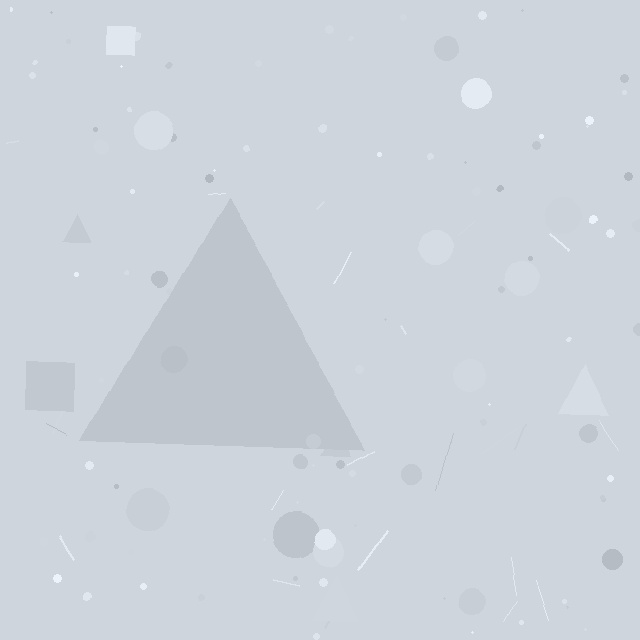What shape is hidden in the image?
A triangle is hidden in the image.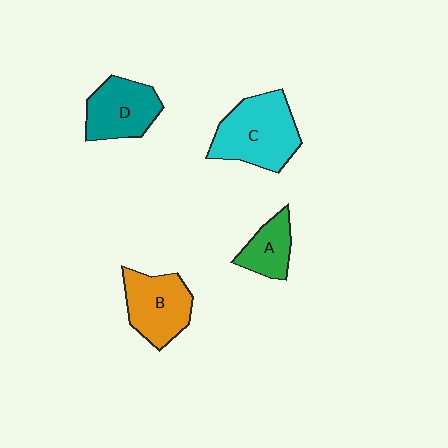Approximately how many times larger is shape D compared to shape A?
Approximately 1.5 times.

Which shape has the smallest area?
Shape A (green).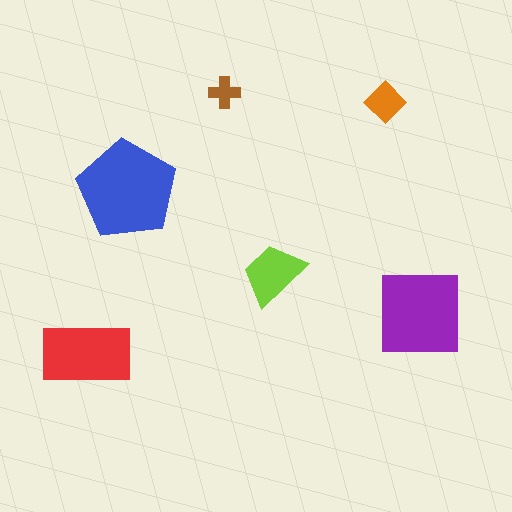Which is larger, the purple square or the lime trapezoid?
The purple square.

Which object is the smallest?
The brown cross.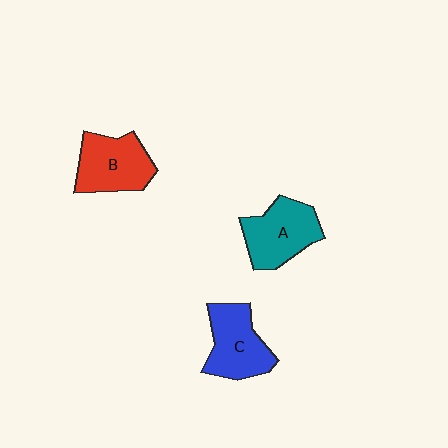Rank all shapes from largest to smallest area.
From largest to smallest: A (teal), B (red), C (blue).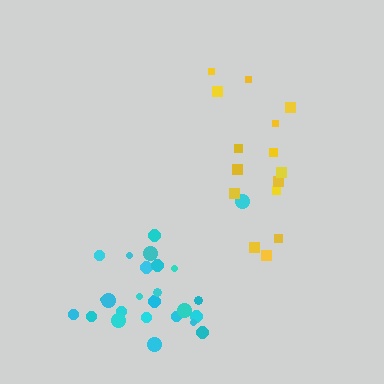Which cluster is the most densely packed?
Cyan.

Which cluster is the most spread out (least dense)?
Yellow.